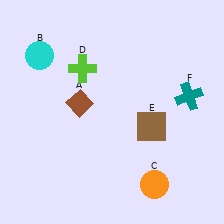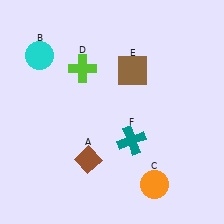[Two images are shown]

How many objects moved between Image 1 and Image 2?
3 objects moved between the two images.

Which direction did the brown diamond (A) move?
The brown diamond (A) moved down.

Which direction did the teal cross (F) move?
The teal cross (F) moved left.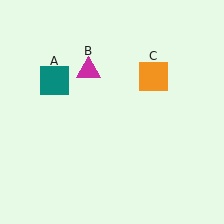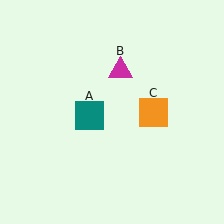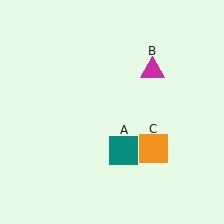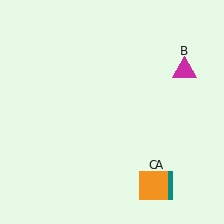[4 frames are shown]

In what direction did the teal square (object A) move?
The teal square (object A) moved down and to the right.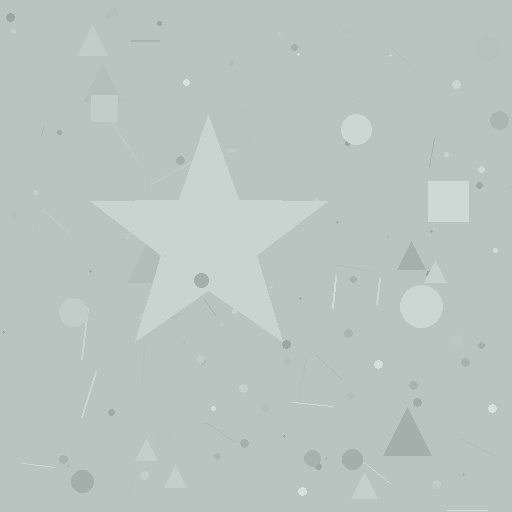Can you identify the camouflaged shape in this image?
The camouflaged shape is a star.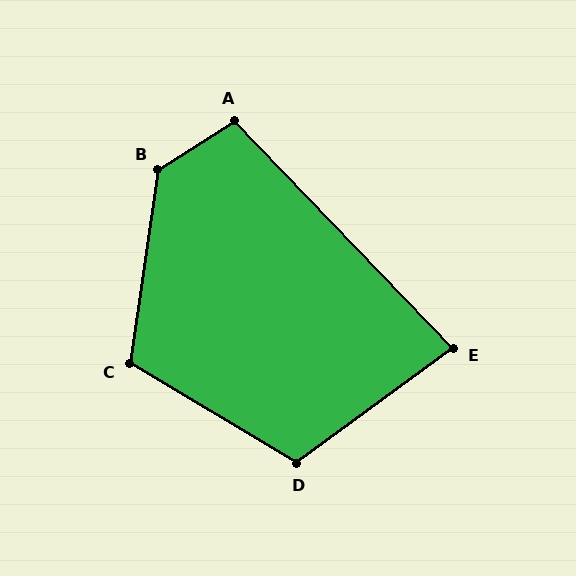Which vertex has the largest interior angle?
B, at approximately 131 degrees.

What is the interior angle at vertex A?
Approximately 101 degrees (obtuse).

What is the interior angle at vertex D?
Approximately 113 degrees (obtuse).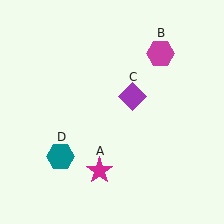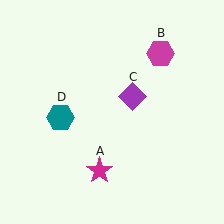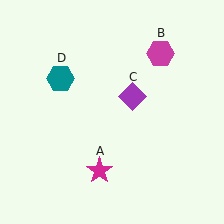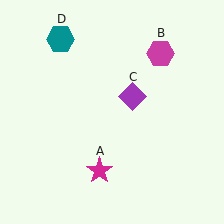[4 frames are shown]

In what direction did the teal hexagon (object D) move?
The teal hexagon (object D) moved up.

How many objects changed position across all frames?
1 object changed position: teal hexagon (object D).